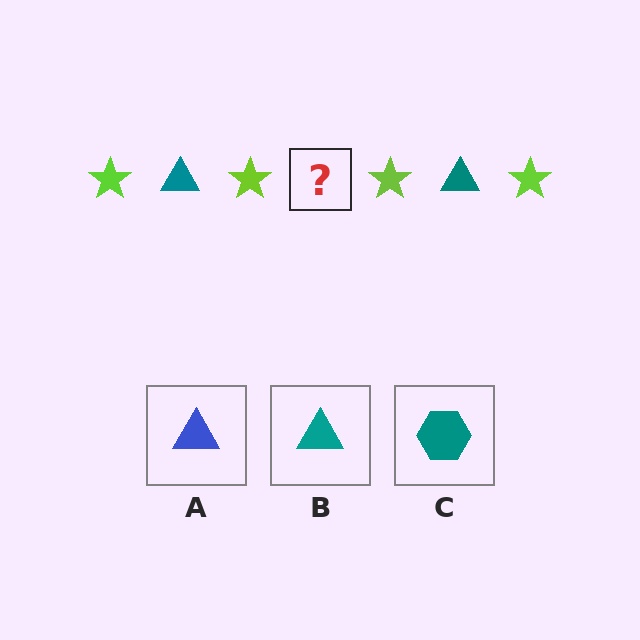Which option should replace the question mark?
Option B.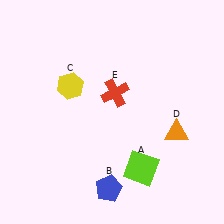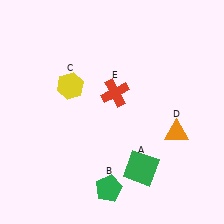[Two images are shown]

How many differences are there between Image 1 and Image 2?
There are 2 differences between the two images.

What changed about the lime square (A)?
In Image 1, A is lime. In Image 2, it changed to green.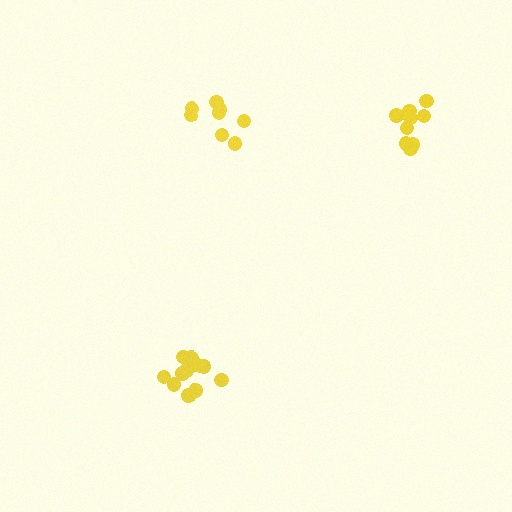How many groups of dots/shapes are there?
There are 3 groups.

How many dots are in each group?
Group 1: 9 dots, Group 2: 8 dots, Group 3: 13 dots (30 total).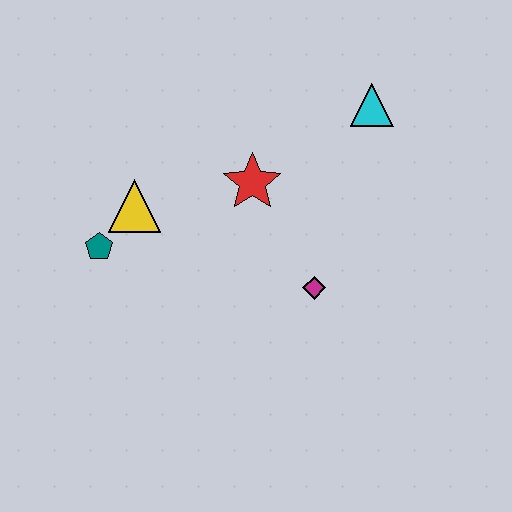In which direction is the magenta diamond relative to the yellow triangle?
The magenta diamond is to the right of the yellow triangle.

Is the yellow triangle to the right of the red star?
No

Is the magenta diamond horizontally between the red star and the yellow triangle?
No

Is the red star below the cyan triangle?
Yes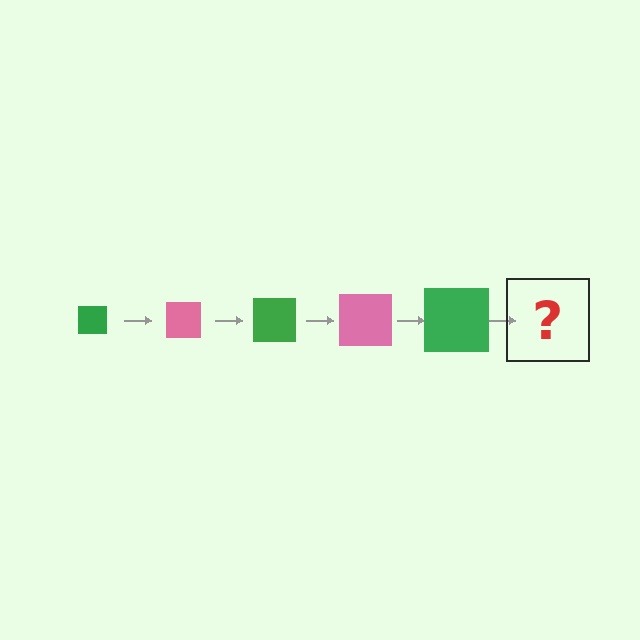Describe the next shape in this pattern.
It should be a pink square, larger than the previous one.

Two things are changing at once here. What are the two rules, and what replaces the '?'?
The two rules are that the square grows larger each step and the color cycles through green and pink. The '?' should be a pink square, larger than the previous one.